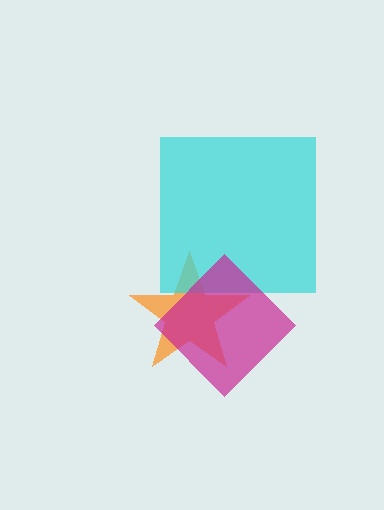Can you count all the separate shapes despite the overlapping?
Yes, there are 3 separate shapes.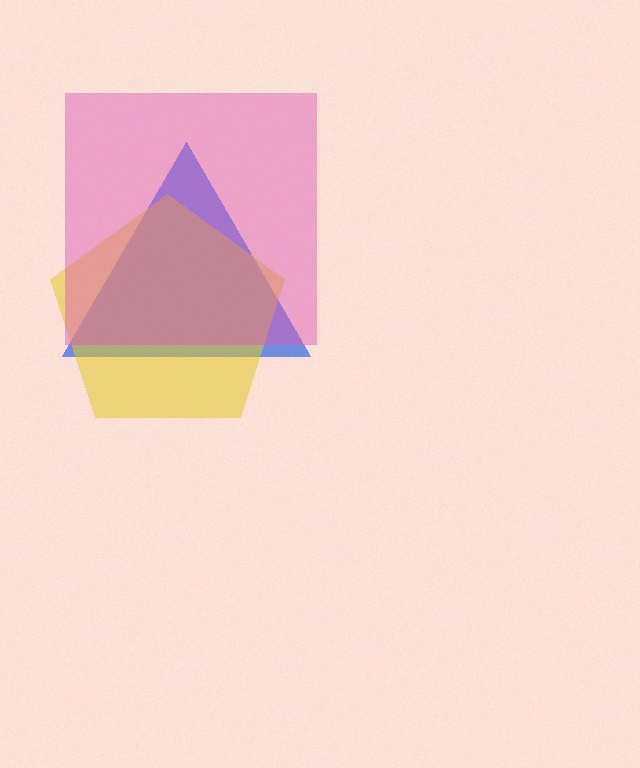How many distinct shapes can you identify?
There are 3 distinct shapes: a blue triangle, a yellow pentagon, a pink square.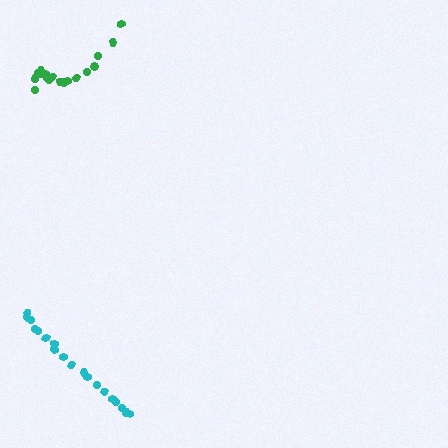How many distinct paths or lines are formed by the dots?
There are 2 distinct paths.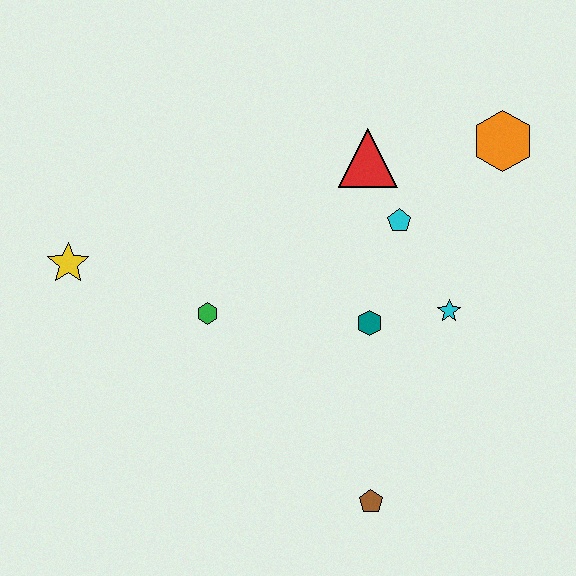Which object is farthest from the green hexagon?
The orange hexagon is farthest from the green hexagon.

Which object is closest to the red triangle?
The cyan pentagon is closest to the red triangle.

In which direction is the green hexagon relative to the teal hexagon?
The green hexagon is to the left of the teal hexagon.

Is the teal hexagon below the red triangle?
Yes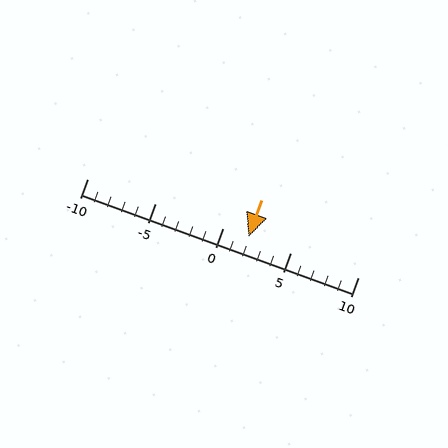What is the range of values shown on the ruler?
The ruler shows values from -10 to 10.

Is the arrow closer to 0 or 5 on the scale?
The arrow is closer to 0.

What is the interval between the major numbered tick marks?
The major tick marks are spaced 5 units apart.